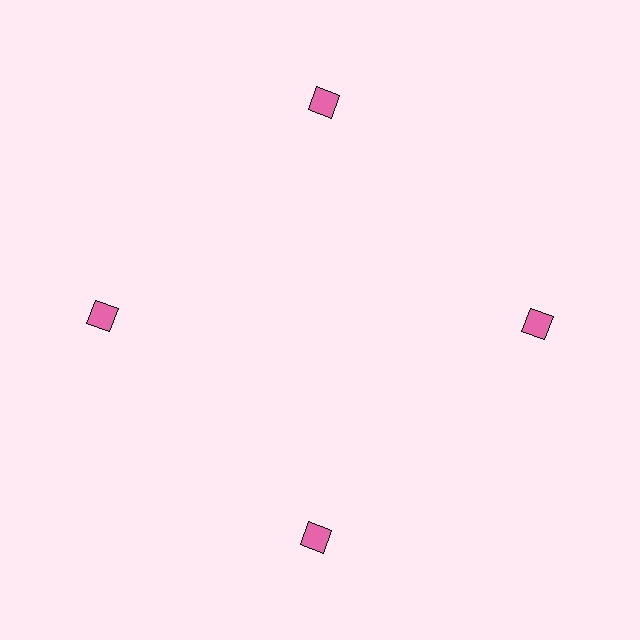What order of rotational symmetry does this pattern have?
This pattern has 4-fold rotational symmetry.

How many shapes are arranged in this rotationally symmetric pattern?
There are 4 shapes, arranged in 4 groups of 1.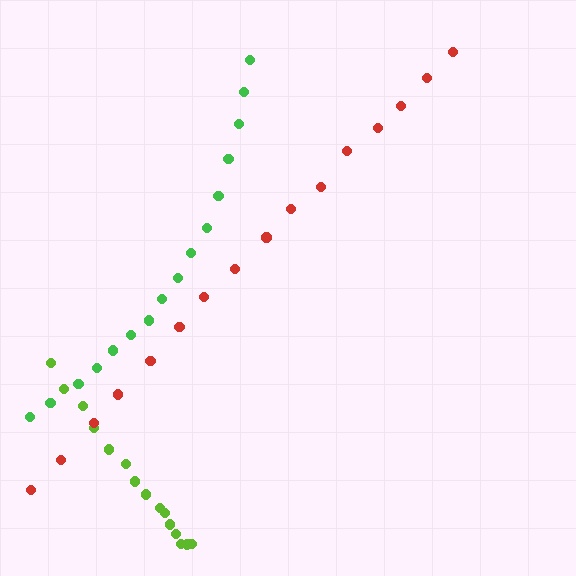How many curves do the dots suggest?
There are 3 distinct paths.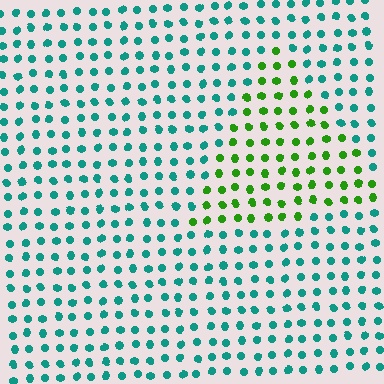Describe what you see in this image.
The image is filled with small teal elements in a uniform arrangement. A triangle-shaped region is visible where the elements are tinted to a slightly different hue, forming a subtle color boundary.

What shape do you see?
I see a triangle.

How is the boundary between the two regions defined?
The boundary is defined purely by a slight shift in hue (about 60 degrees). Spacing, size, and orientation are identical on both sides.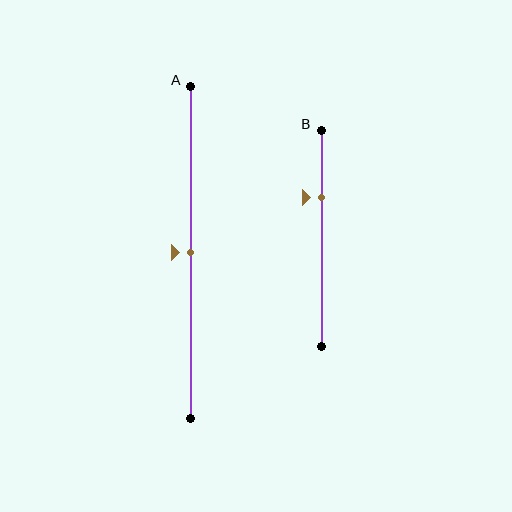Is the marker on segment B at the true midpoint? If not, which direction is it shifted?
No, the marker on segment B is shifted upward by about 19% of the segment length.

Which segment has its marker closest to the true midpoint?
Segment A has its marker closest to the true midpoint.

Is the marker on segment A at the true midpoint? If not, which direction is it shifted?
Yes, the marker on segment A is at the true midpoint.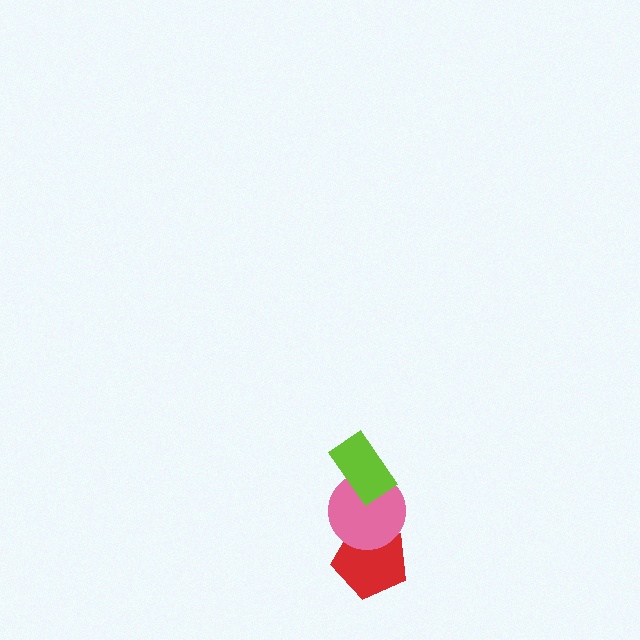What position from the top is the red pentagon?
The red pentagon is 3rd from the top.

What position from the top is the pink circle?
The pink circle is 2nd from the top.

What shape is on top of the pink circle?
The lime rectangle is on top of the pink circle.